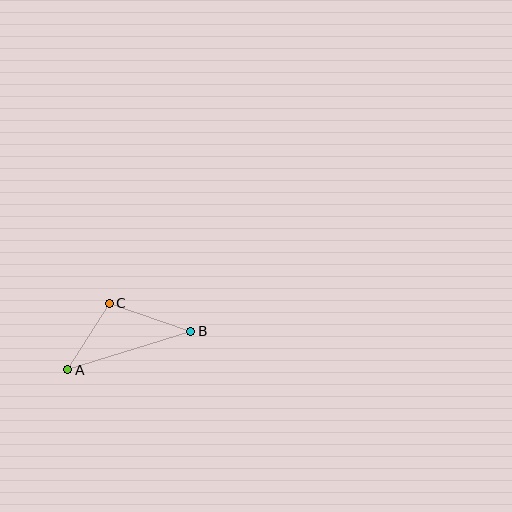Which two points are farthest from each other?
Points A and B are farthest from each other.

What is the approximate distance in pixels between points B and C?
The distance between B and C is approximately 86 pixels.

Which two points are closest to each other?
Points A and C are closest to each other.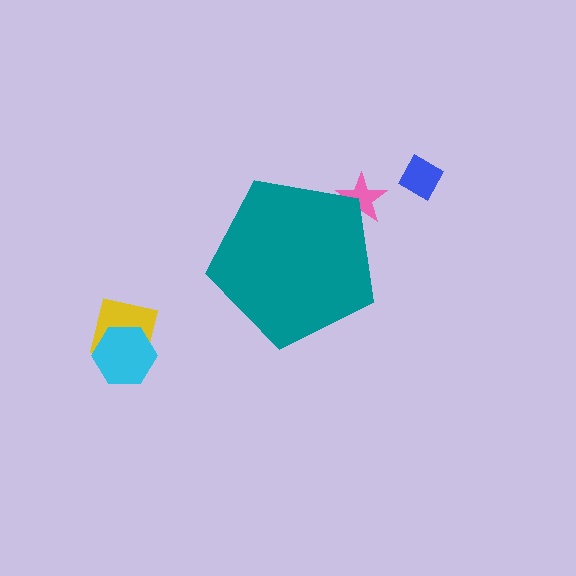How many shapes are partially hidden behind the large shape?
1 shape is partially hidden.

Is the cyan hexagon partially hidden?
No, the cyan hexagon is fully visible.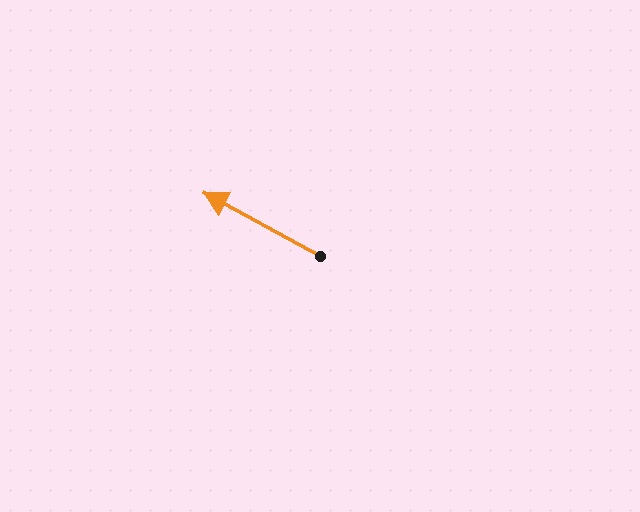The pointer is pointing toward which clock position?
Roughly 10 o'clock.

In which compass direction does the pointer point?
Northwest.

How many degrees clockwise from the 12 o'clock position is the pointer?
Approximately 299 degrees.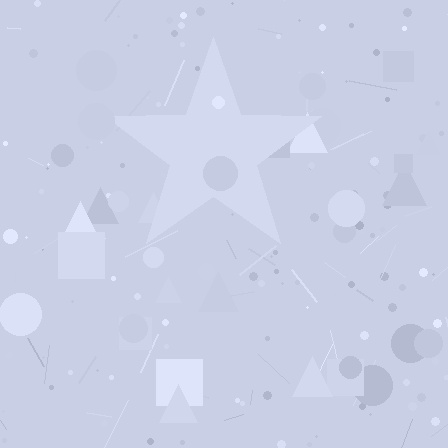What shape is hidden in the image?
A star is hidden in the image.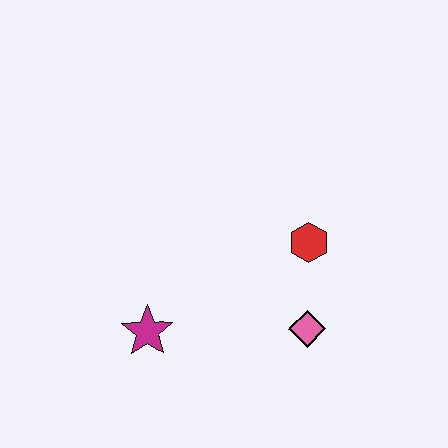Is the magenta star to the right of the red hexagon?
No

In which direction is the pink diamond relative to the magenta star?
The pink diamond is to the right of the magenta star.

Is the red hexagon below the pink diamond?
No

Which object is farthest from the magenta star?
The red hexagon is farthest from the magenta star.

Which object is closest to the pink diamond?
The red hexagon is closest to the pink diamond.